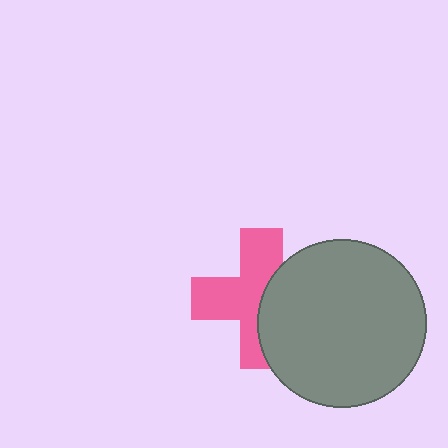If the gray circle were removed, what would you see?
You would see the complete pink cross.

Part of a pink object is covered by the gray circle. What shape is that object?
It is a cross.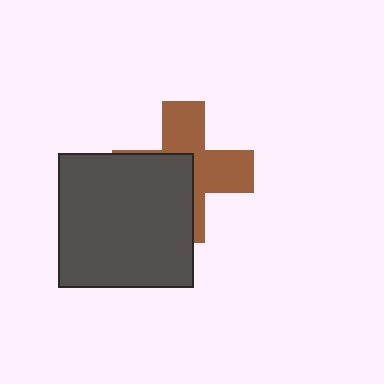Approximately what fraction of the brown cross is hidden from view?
Roughly 46% of the brown cross is hidden behind the dark gray square.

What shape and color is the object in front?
The object in front is a dark gray square.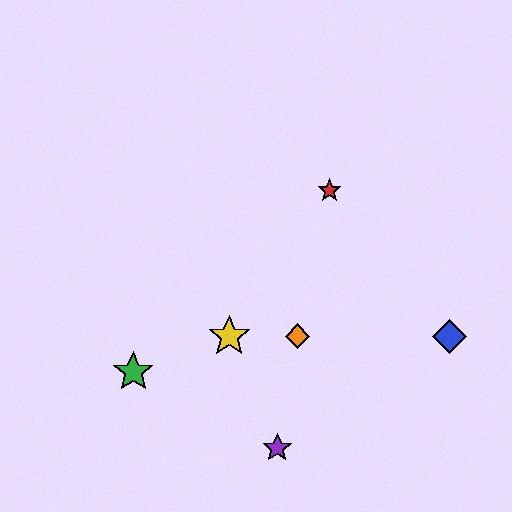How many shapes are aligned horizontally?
3 shapes (the blue diamond, the yellow star, the orange diamond) are aligned horizontally.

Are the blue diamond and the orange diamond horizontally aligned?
Yes, both are at y≈336.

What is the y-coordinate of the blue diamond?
The blue diamond is at y≈336.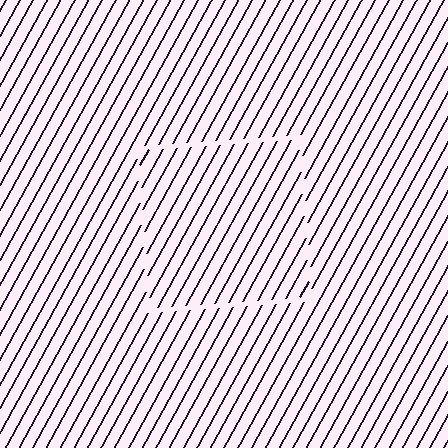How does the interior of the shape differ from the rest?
The interior of the shape contains the same grating, shifted by half a period — the contour is defined by the phase discontinuity where line-ends from the inner and outer gratings abut.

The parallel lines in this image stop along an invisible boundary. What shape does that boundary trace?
An illusory square. The interior of the shape contains the same grating, shifted by half a period — the contour is defined by the phase discontinuity where line-ends from the inner and outer gratings abut.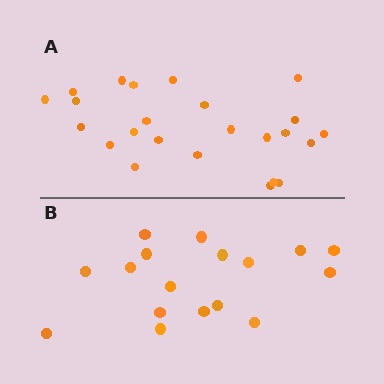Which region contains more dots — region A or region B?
Region A (the top region) has more dots.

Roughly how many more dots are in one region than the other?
Region A has roughly 8 or so more dots than region B.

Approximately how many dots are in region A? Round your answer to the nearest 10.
About 20 dots. (The exact count is 24, which rounds to 20.)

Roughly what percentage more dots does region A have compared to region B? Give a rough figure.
About 40% more.